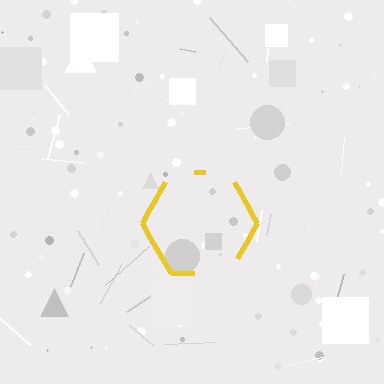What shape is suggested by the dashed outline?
The dashed outline suggests a hexagon.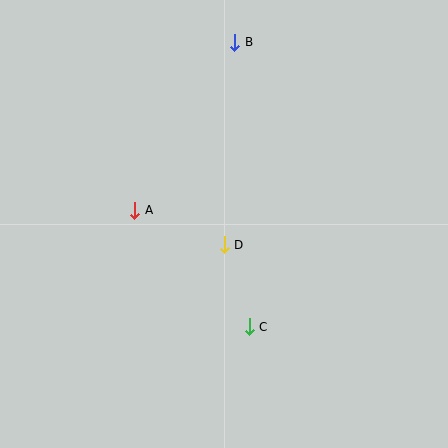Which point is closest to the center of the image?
Point D at (224, 245) is closest to the center.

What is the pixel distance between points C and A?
The distance between C and A is 163 pixels.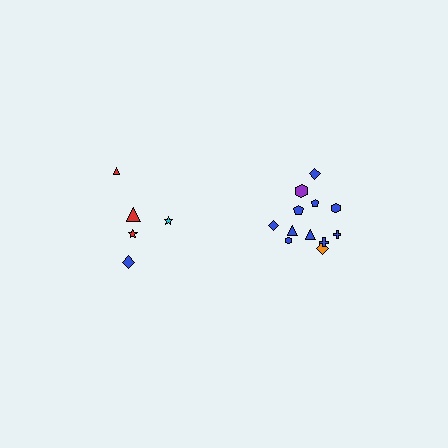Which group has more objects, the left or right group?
The right group.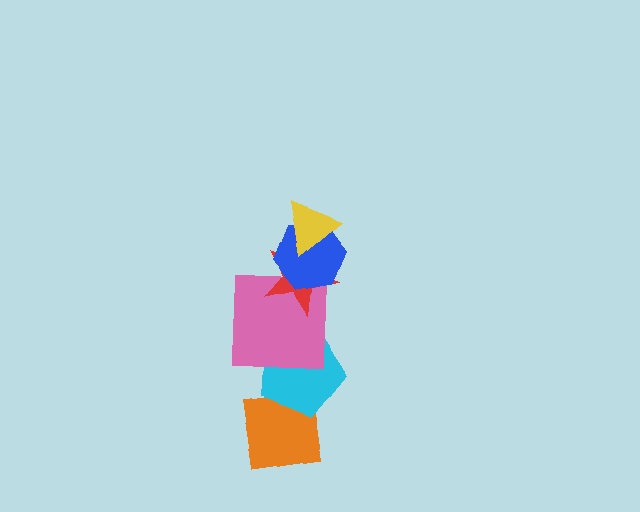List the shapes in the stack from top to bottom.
From top to bottom: the yellow triangle, the blue hexagon, the red star, the pink square, the cyan pentagon, the orange square.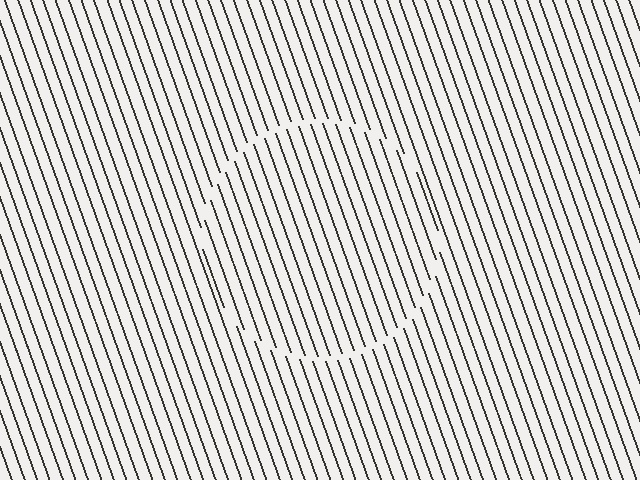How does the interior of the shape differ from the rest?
The interior of the shape contains the same grating, shifted by half a period — the contour is defined by the phase discontinuity where line-ends from the inner and outer gratings abut.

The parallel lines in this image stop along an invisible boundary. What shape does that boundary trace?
An illusory circle. The interior of the shape contains the same grating, shifted by half a period — the contour is defined by the phase discontinuity where line-ends from the inner and outer gratings abut.